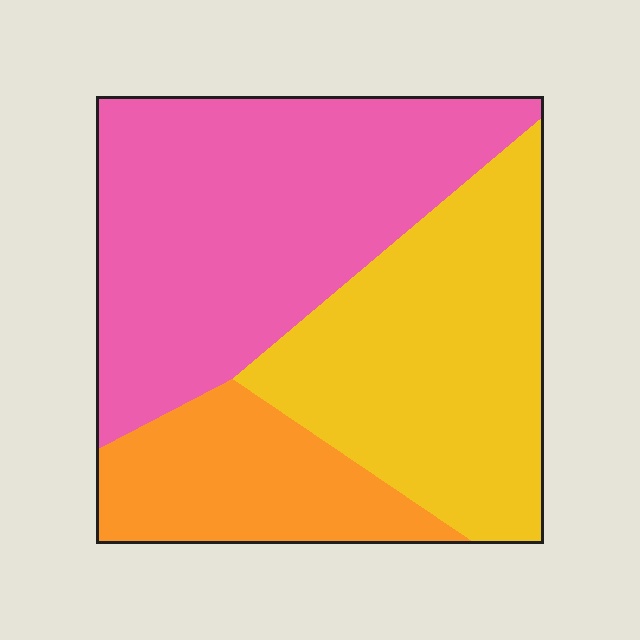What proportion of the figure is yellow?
Yellow covers roughly 35% of the figure.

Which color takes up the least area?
Orange, at roughly 20%.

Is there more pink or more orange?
Pink.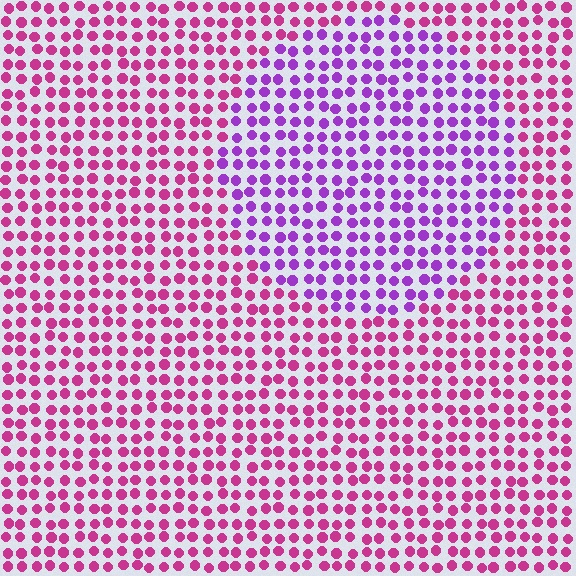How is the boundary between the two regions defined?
The boundary is defined purely by a slight shift in hue (about 40 degrees). Spacing, size, and orientation are identical on both sides.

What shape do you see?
I see a circle.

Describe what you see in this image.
The image is filled with small magenta elements in a uniform arrangement. A circle-shaped region is visible where the elements are tinted to a slightly different hue, forming a subtle color boundary.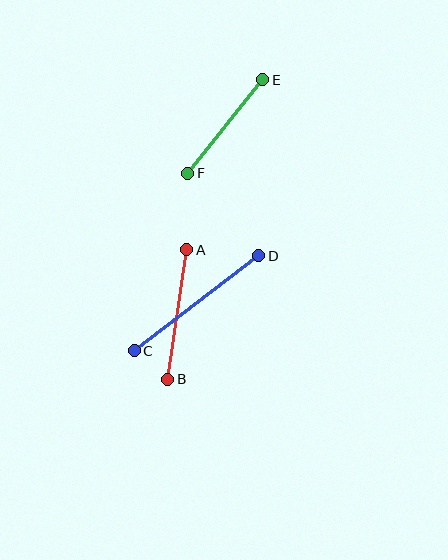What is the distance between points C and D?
The distance is approximately 157 pixels.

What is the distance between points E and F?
The distance is approximately 120 pixels.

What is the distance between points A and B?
The distance is approximately 131 pixels.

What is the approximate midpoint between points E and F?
The midpoint is at approximately (225, 126) pixels.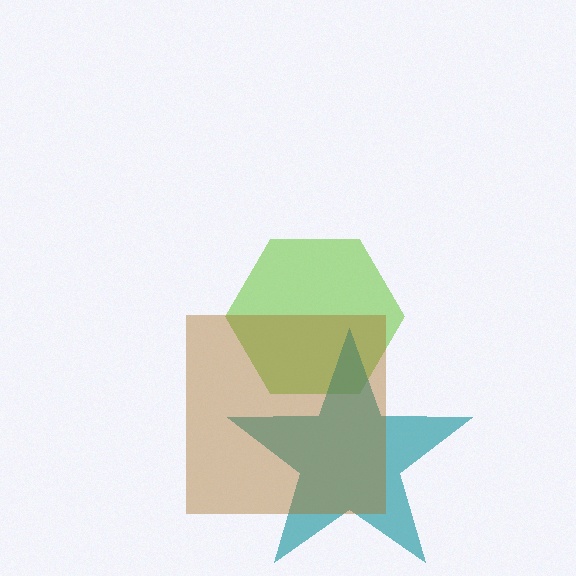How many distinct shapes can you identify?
There are 3 distinct shapes: a lime hexagon, a teal star, a brown square.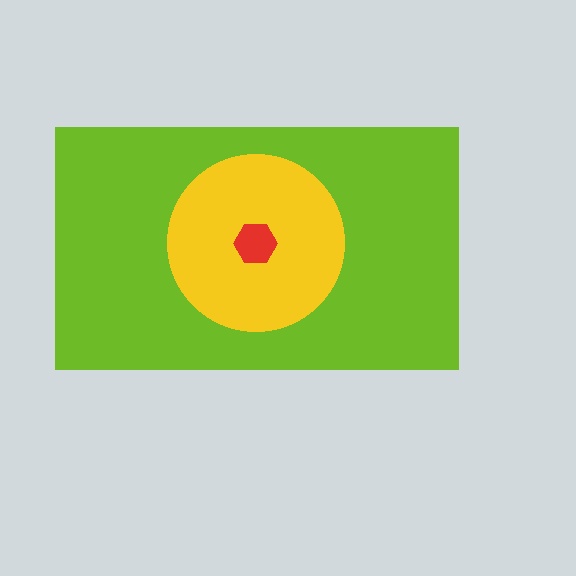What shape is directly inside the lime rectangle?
The yellow circle.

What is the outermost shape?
The lime rectangle.